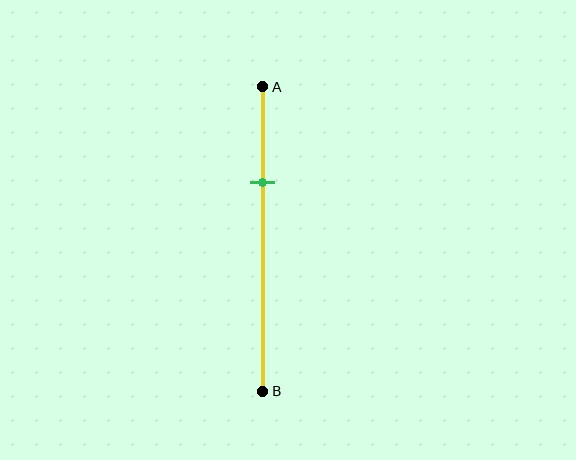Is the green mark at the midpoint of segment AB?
No, the mark is at about 30% from A, not at the 50% midpoint.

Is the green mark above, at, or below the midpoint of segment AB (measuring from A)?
The green mark is above the midpoint of segment AB.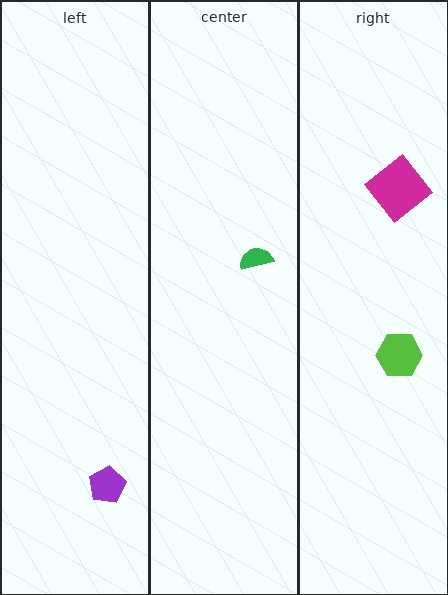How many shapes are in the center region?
1.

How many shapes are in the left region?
1.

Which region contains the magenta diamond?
The right region.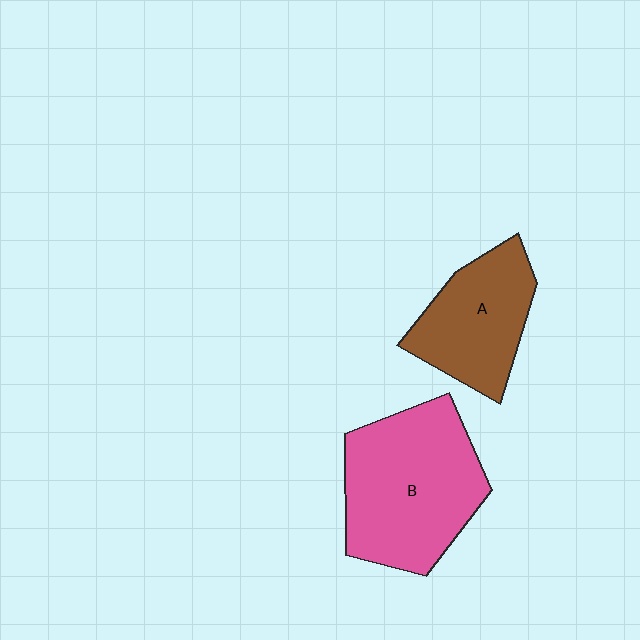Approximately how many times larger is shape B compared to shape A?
Approximately 1.5 times.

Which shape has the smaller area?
Shape A (brown).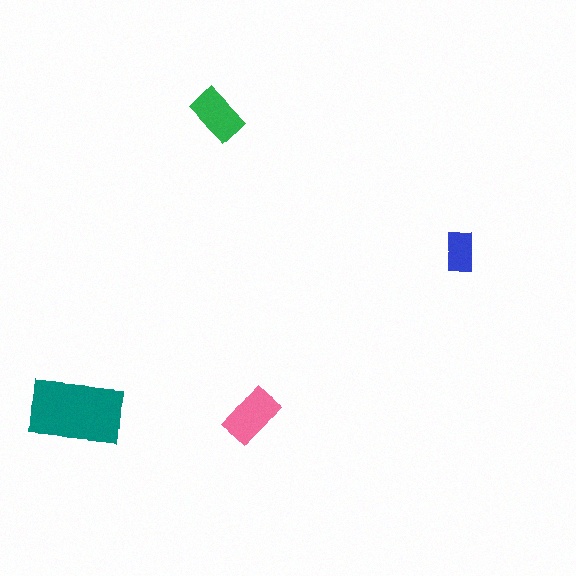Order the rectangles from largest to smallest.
the teal one, the pink one, the green one, the blue one.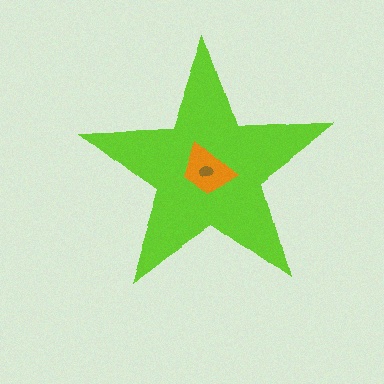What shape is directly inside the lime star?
The orange trapezoid.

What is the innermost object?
The brown ellipse.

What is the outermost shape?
The lime star.